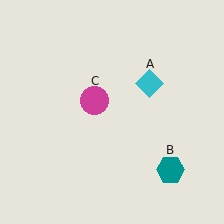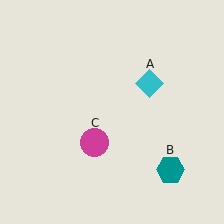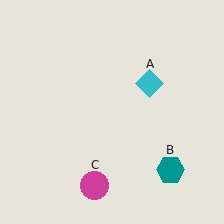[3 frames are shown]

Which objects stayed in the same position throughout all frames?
Cyan diamond (object A) and teal hexagon (object B) remained stationary.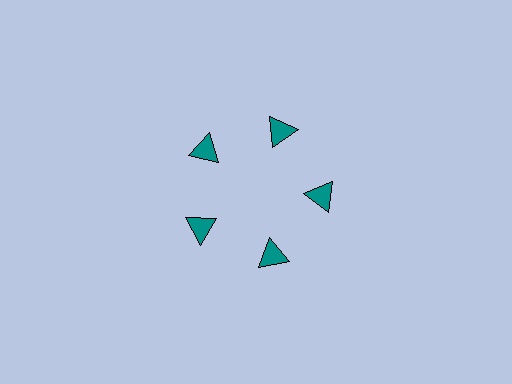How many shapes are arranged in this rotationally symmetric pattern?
There are 5 shapes, arranged in 5 groups of 1.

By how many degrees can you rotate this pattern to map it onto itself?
The pattern maps onto itself every 72 degrees of rotation.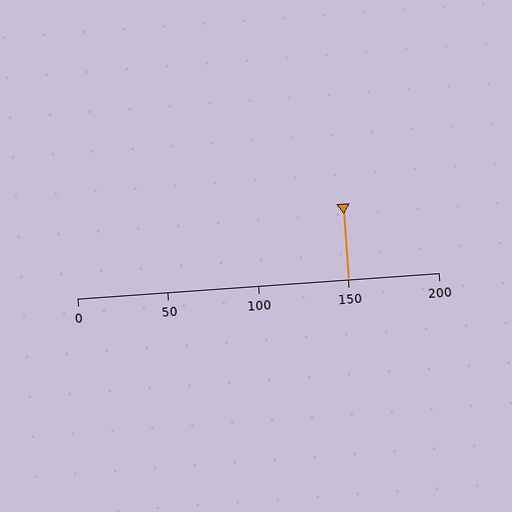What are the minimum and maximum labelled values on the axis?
The axis runs from 0 to 200.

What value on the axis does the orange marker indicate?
The marker indicates approximately 150.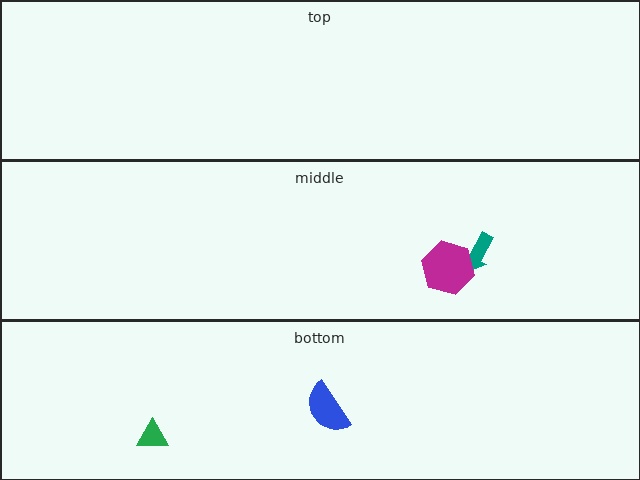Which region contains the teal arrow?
The middle region.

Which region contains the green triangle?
The bottom region.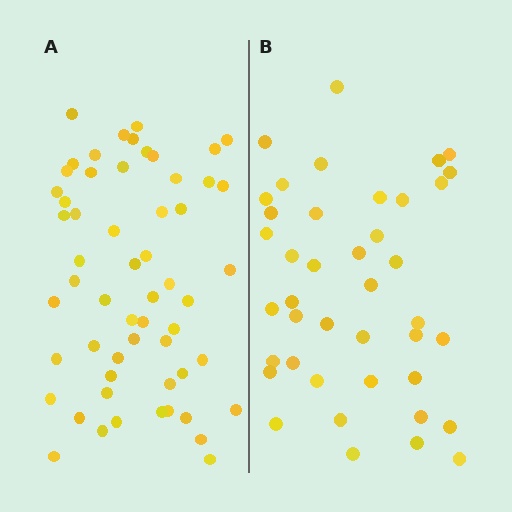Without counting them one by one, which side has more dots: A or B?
Region A (the left region) has more dots.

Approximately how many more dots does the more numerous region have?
Region A has approximately 15 more dots than region B.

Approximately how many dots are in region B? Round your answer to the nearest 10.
About 40 dots. (The exact count is 41, which rounds to 40.)